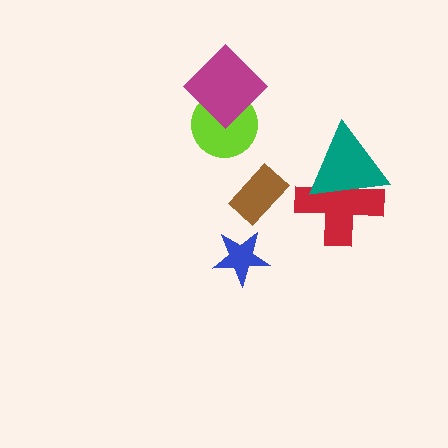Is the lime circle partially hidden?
Yes, it is partially covered by another shape.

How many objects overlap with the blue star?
0 objects overlap with the blue star.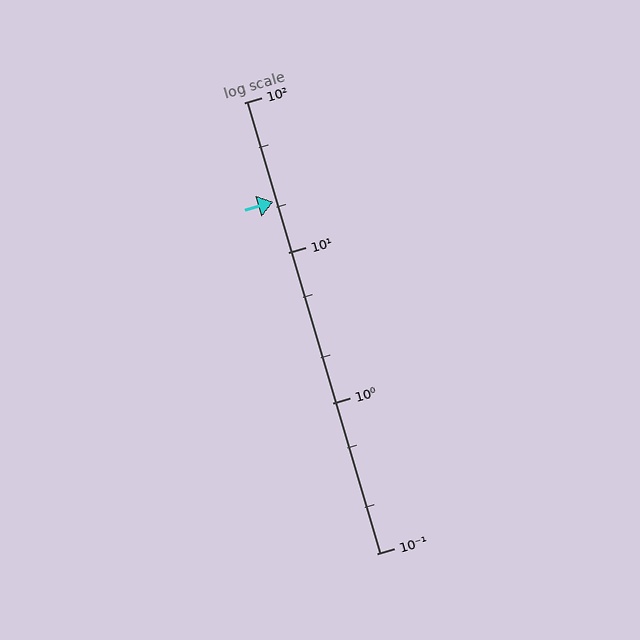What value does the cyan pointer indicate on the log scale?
The pointer indicates approximately 22.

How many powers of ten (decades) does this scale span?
The scale spans 3 decades, from 0.1 to 100.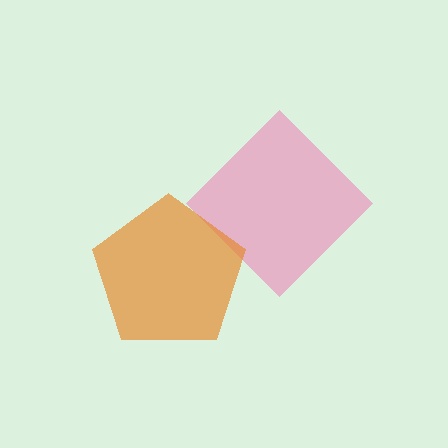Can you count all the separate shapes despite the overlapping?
Yes, there are 2 separate shapes.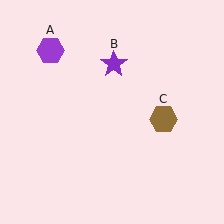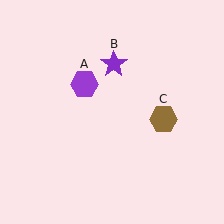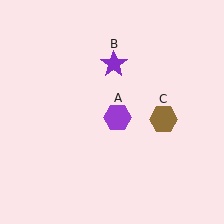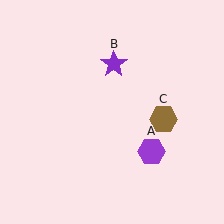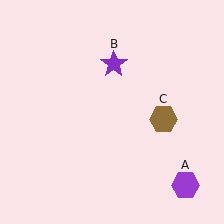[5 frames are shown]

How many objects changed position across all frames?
1 object changed position: purple hexagon (object A).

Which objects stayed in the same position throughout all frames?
Purple star (object B) and brown hexagon (object C) remained stationary.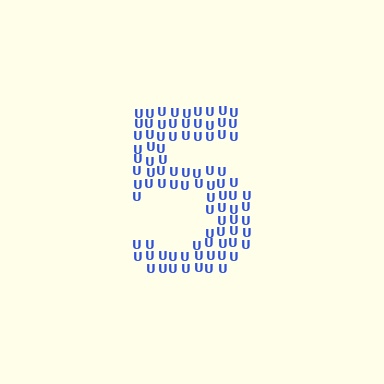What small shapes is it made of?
It is made of small letter U's.